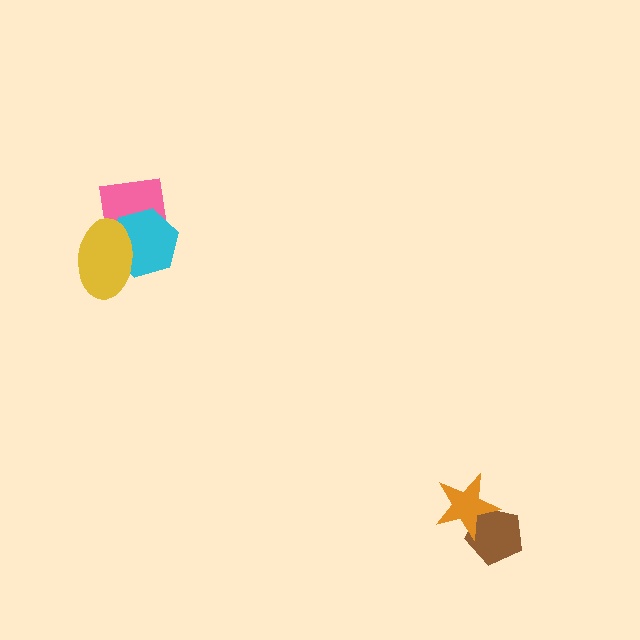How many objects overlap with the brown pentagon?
1 object overlaps with the brown pentagon.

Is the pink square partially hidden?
Yes, it is partially covered by another shape.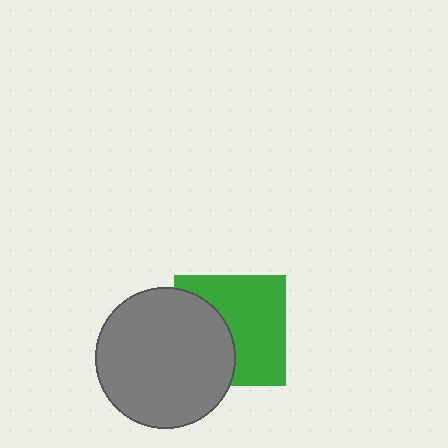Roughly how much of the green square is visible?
About half of it is visible (roughly 59%).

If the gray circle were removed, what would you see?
You would see the complete green square.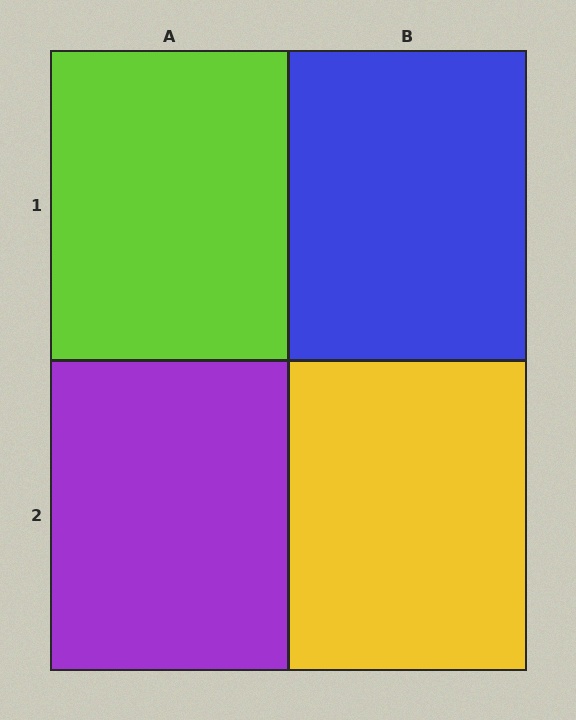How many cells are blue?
1 cell is blue.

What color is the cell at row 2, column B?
Yellow.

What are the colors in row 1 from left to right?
Lime, blue.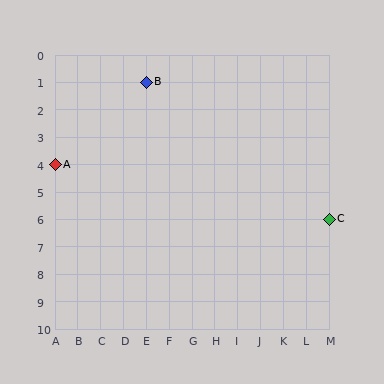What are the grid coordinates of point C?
Point C is at grid coordinates (M, 6).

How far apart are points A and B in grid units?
Points A and B are 4 columns and 3 rows apart (about 5.0 grid units diagonally).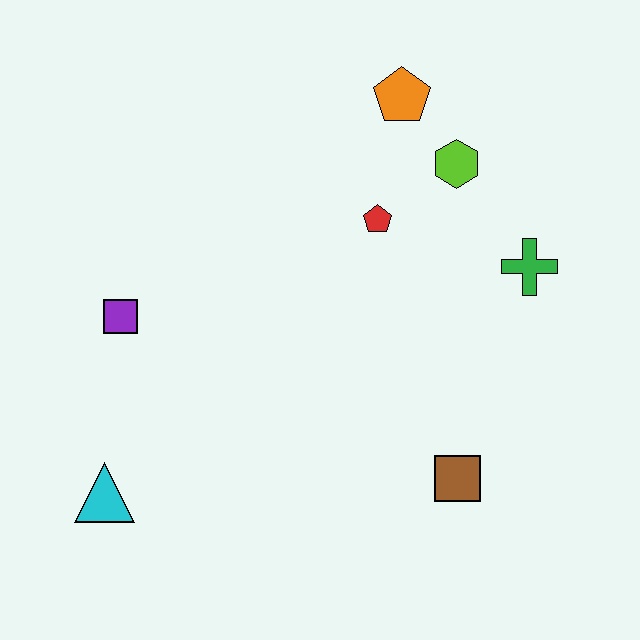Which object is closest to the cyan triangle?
The purple square is closest to the cyan triangle.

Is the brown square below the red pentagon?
Yes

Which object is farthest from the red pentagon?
The cyan triangle is farthest from the red pentagon.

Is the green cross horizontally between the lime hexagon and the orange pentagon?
No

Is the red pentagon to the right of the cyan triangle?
Yes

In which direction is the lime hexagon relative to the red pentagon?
The lime hexagon is to the right of the red pentagon.